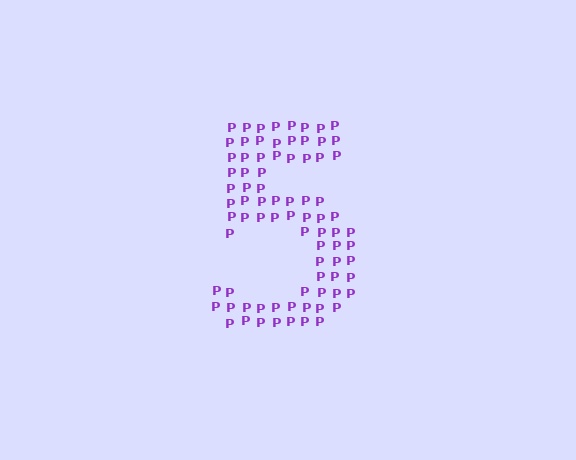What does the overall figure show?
The overall figure shows the digit 5.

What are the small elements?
The small elements are letter P's.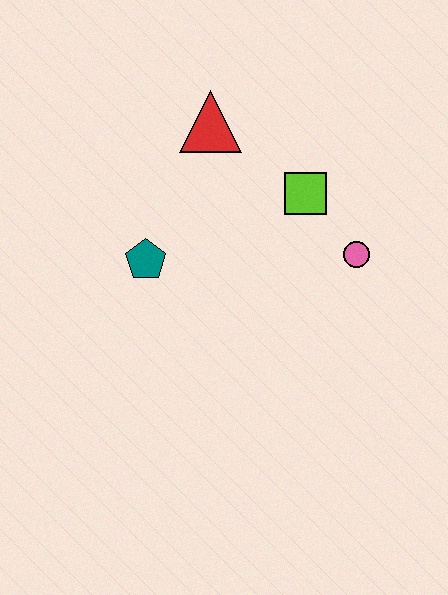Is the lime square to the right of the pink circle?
No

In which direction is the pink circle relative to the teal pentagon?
The pink circle is to the right of the teal pentagon.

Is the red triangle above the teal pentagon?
Yes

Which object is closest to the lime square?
The pink circle is closest to the lime square.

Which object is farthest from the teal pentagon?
The pink circle is farthest from the teal pentagon.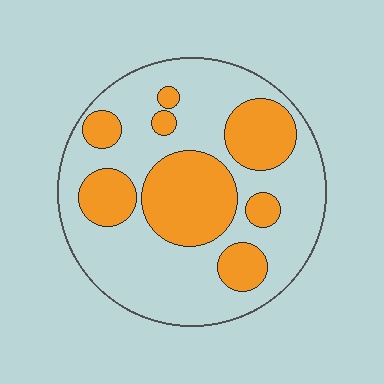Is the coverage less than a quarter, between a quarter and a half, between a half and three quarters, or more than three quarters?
Between a quarter and a half.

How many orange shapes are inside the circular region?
8.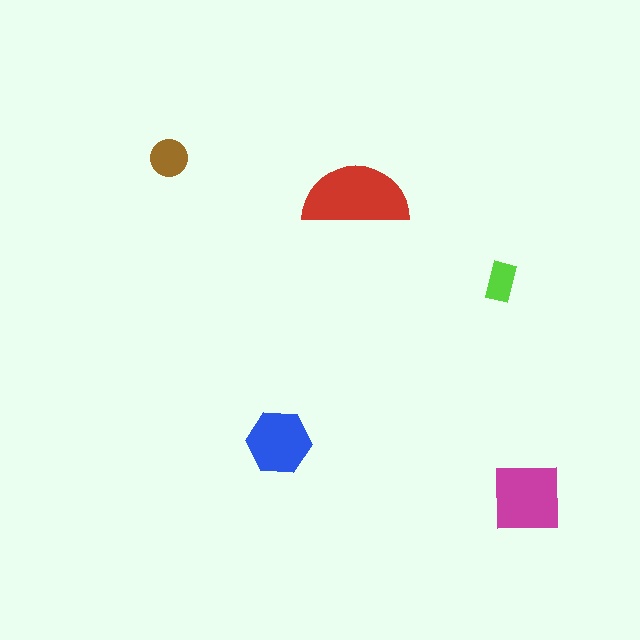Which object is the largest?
The red semicircle.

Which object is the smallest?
The lime rectangle.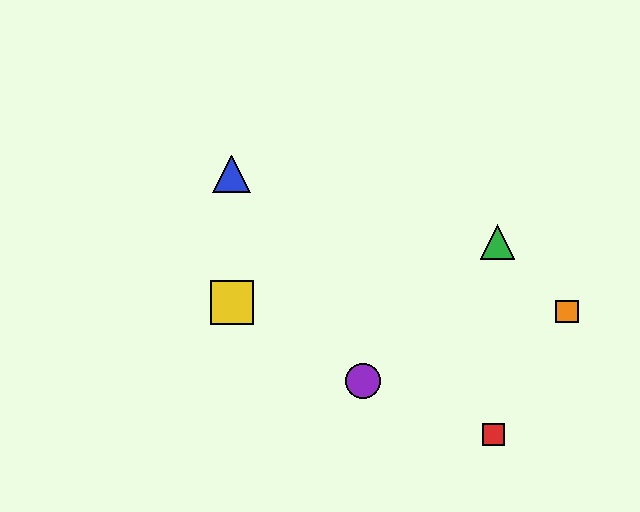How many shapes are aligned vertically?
2 shapes (the blue triangle, the yellow square) are aligned vertically.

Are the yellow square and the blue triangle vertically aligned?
Yes, both are at x≈232.